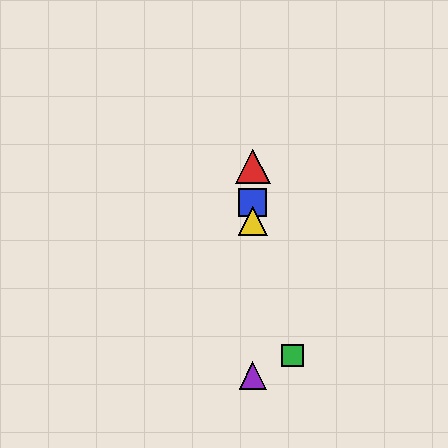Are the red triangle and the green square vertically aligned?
No, the red triangle is at x≈253 and the green square is at x≈293.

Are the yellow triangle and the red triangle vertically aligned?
Yes, both are at x≈253.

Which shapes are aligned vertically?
The red triangle, the blue square, the yellow triangle, the purple triangle are aligned vertically.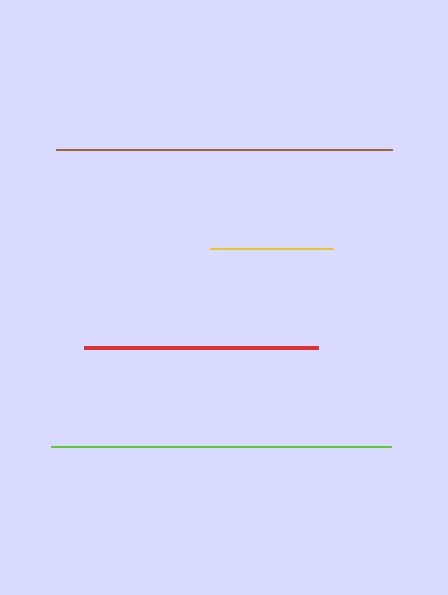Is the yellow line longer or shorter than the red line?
The red line is longer than the yellow line.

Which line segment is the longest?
The lime line is the longest at approximately 340 pixels.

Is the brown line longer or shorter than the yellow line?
The brown line is longer than the yellow line.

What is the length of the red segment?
The red segment is approximately 234 pixels long.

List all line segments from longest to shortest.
From longest to shortest: lime, brown, red, yellow.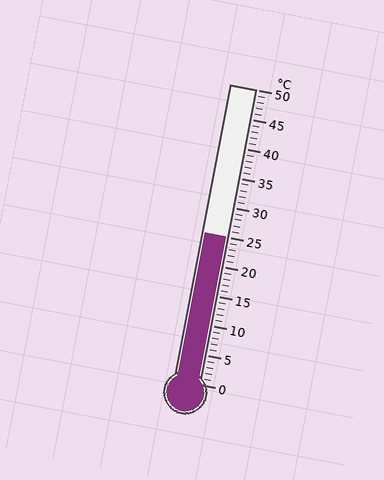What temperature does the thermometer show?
The thermometer shows approximately 25°C.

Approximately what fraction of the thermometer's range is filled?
The thermometer is filled to approximately 50% of its range.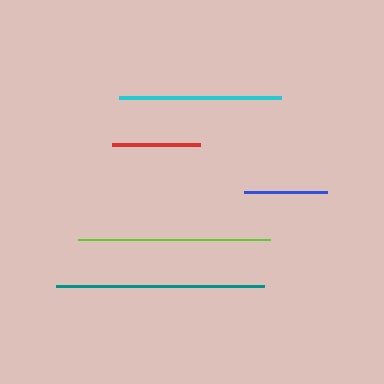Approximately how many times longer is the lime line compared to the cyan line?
The lime line is approximately 1.2 times the length of the cyan line.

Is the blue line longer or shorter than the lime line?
The lime line is longer than the blue line.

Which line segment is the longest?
The teal line is the longest at approximately 208 pixels.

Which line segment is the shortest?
The blue line is the shortest at approximately 83 pixels.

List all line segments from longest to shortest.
From longest to shortest: teal, lime, cyan, red, blue.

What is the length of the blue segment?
The blue segment is approximately 83 pixels long.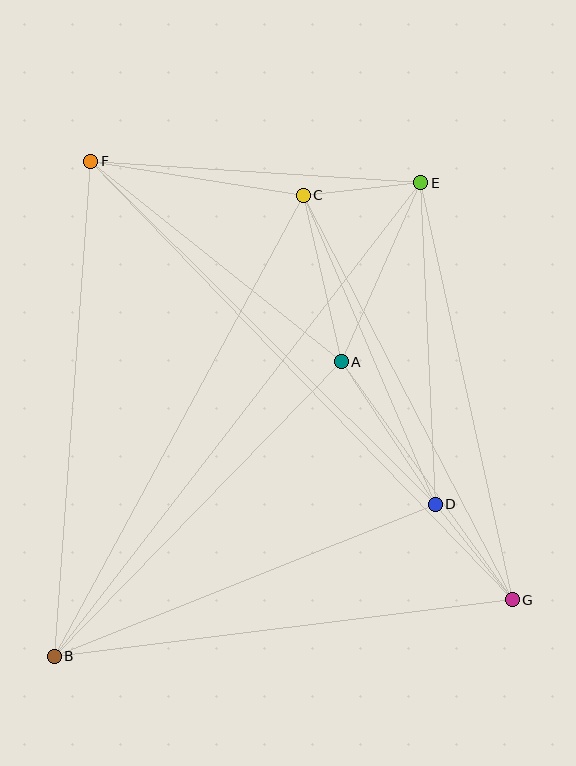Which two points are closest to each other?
Points C and E are closest to each other.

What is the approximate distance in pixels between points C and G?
The distance between C and G is approximately 455 pixels.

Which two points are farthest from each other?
Points F and G are farthest from each other.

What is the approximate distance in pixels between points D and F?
The distance between D and F is approximately 486 pixels.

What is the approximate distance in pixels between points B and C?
The distance between B and C is approximately 524 pixels.